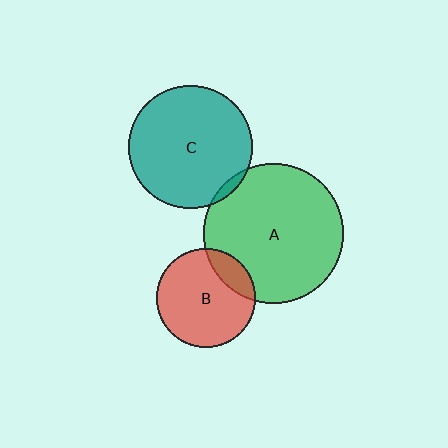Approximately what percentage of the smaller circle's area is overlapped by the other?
Approximately 15%.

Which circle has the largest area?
Circle A (green).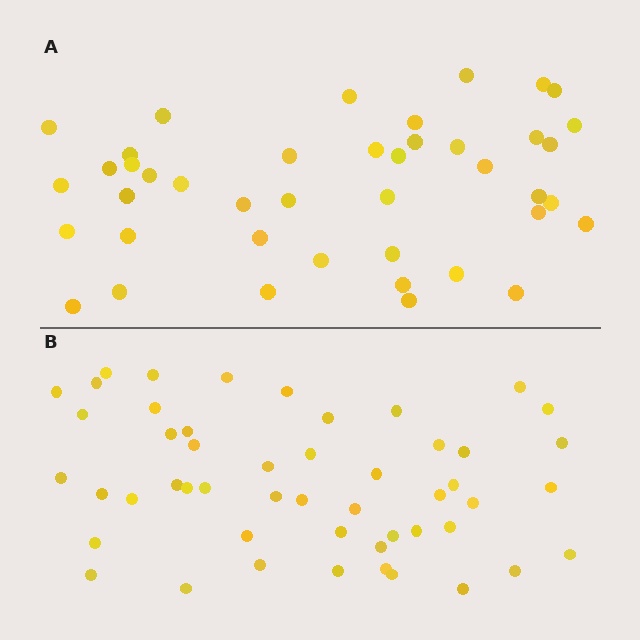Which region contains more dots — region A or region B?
Region B (the bottom region) has more dots.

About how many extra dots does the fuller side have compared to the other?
Region B has roughly 8 or so more dots than region A.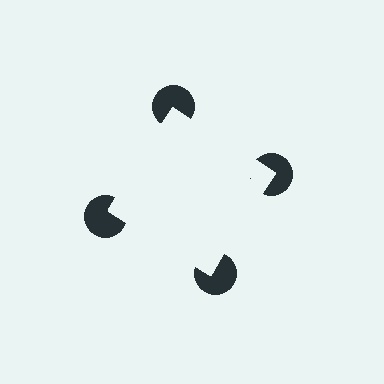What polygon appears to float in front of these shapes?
An illusory square — its edges are inferred from the aligned wedge cuts in the pac-man discs, not physically drawn.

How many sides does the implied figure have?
4 sides.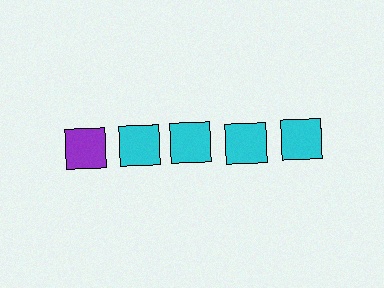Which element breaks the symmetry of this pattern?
The purple square in the top row, leftmost column breaks the symmetry. All other shapes are cyan squares.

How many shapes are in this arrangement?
There are 5 shapes arranged in a grid pattern.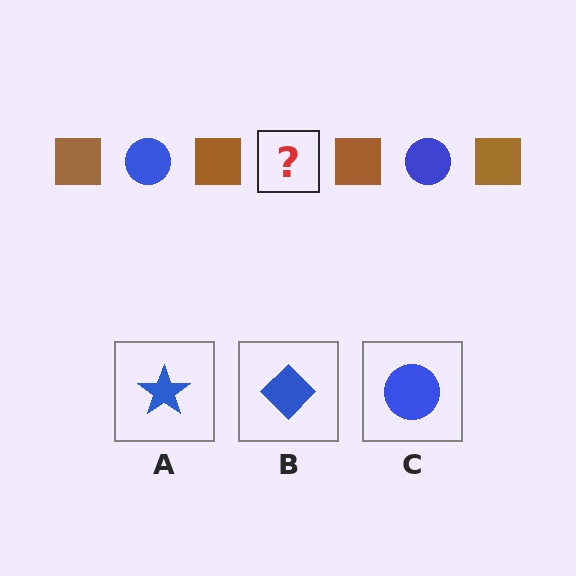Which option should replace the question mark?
Option C.